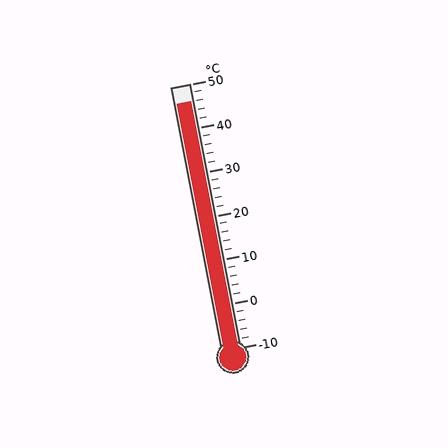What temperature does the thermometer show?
The thermometer shows approximately 46°C.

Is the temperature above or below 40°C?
The temperature is above 40°C.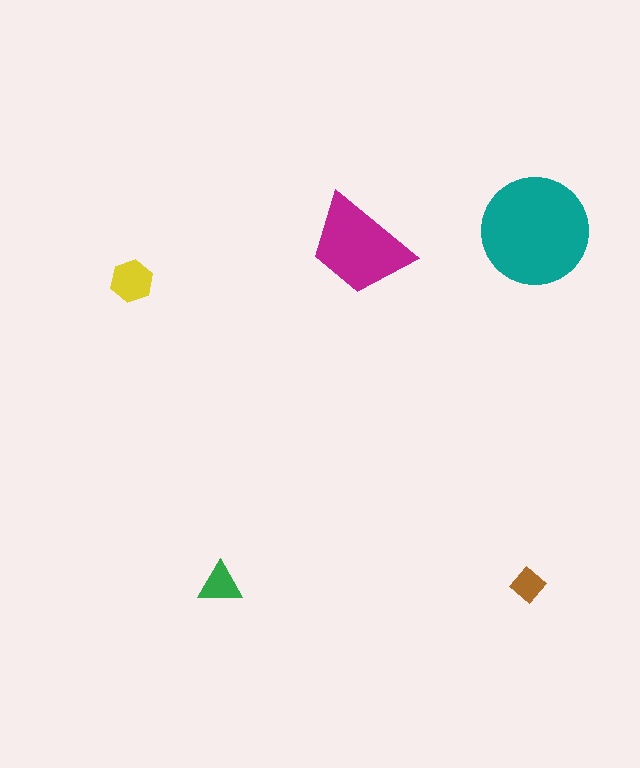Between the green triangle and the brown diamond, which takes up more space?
The green triangle.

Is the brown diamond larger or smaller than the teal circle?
Smaller.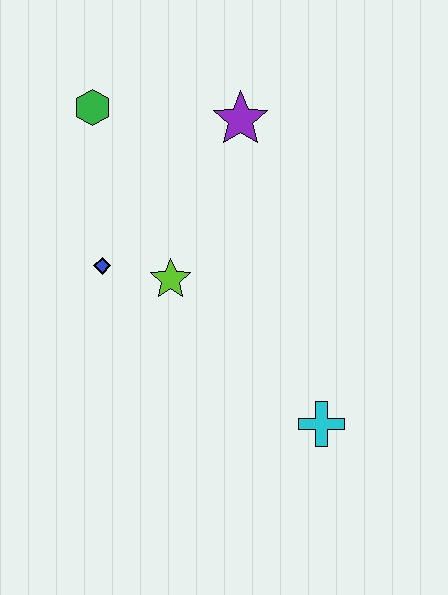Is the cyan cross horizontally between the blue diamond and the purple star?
No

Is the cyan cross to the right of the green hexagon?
Yes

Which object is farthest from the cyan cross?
The green hexagon is farthest from the cyan cross.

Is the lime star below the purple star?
Yes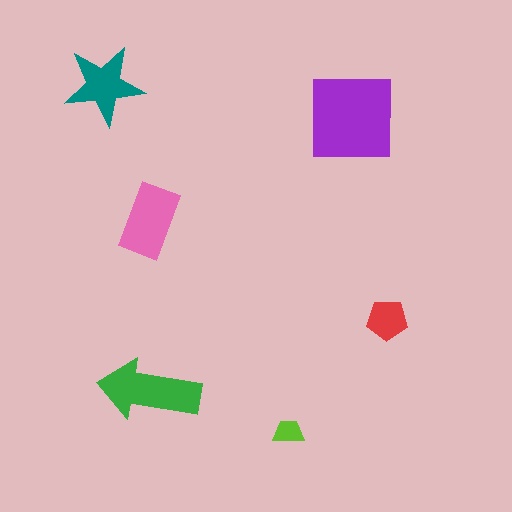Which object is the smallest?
The lime trapezoid.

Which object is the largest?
The purple square.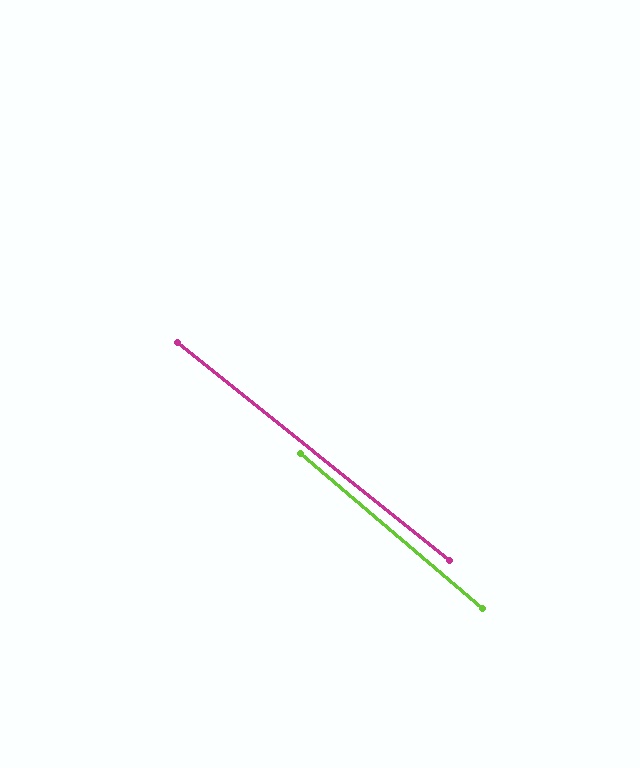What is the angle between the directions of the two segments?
Approximately 2 degrees.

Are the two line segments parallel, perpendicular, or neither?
Parallel — their directions differ by only 1.9°.